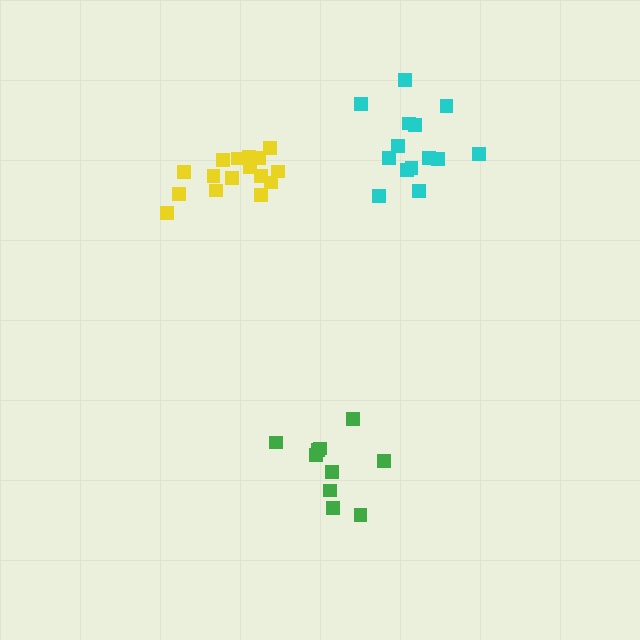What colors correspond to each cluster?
The clusters are colored: cyan, yellow, green.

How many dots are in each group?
Group 1: 14 dots, Group 2: 16 dots, Group 3: 10 dots (40 total).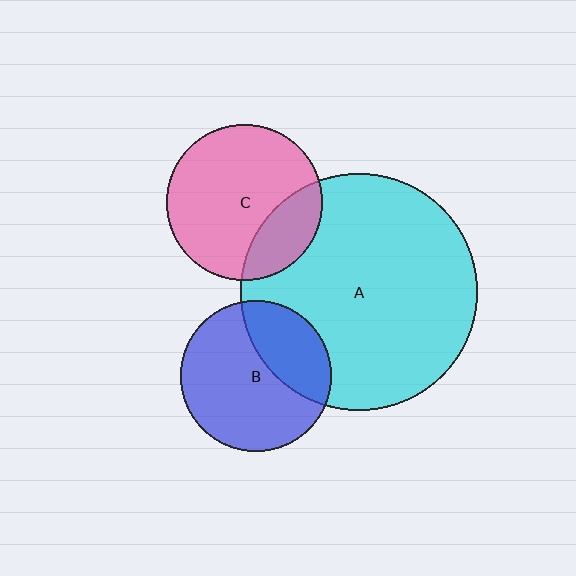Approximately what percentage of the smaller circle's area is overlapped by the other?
Approximately 30%.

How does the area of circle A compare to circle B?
Approximately 2.5 times.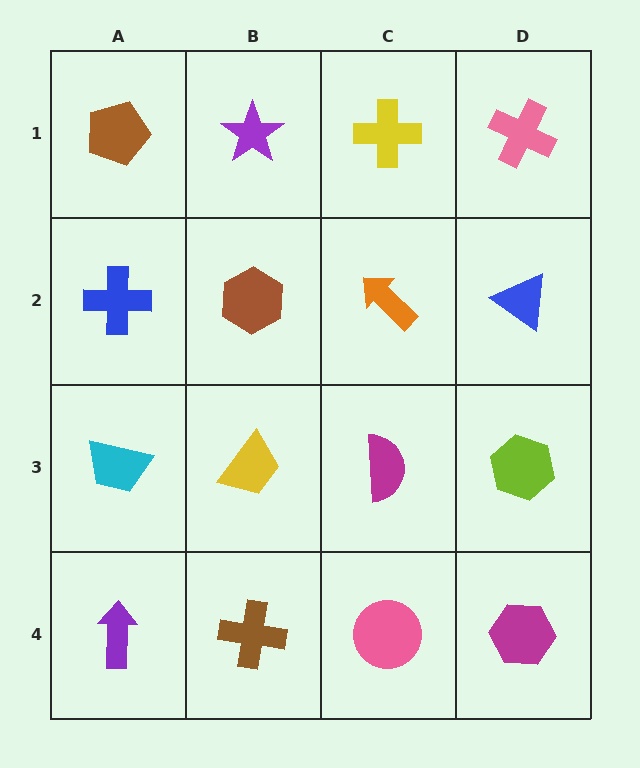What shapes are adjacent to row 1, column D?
A blue triangle (row 2, column D), a yellow cross (row 1, column C).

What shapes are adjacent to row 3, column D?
A blue triangle (row 2, column D), a magenta hexagon (row 4, column D), a magenta semicircle (row 3, column C).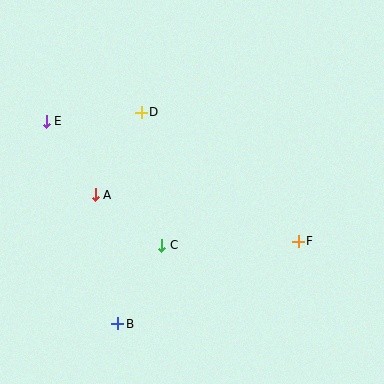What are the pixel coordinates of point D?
Point D is at (141, 112).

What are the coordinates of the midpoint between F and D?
The midpoint between F and D is at (220, 177).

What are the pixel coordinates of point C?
Point C is at (162, 245).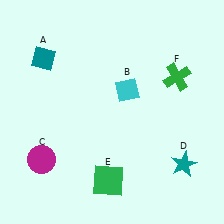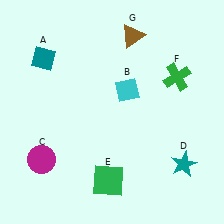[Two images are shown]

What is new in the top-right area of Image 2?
A brown triangle (G) was added in the top-right area of Image 2.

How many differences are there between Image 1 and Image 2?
There is 1 difference between the two images.